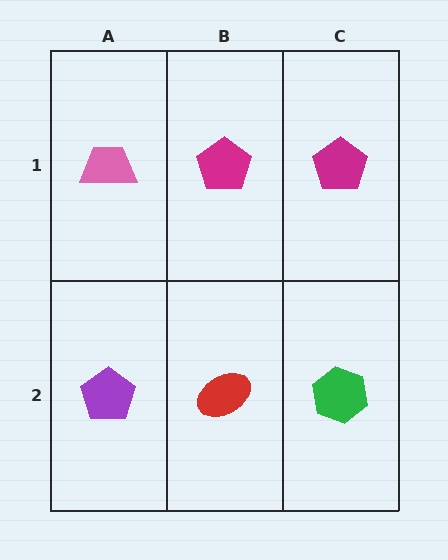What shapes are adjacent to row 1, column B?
A red ellipse (row 2, column B), a pink trapezoid (row 1, column A), a magenta pentagon (row 1, column C).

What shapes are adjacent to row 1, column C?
A green hexagon (row 2, column C), a magenta pentagon (row 1, column B).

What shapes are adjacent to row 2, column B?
A magenta pentagon (row 1, column B), a purple pentagon (row 2, column A), a green hexagon (row 2, column C).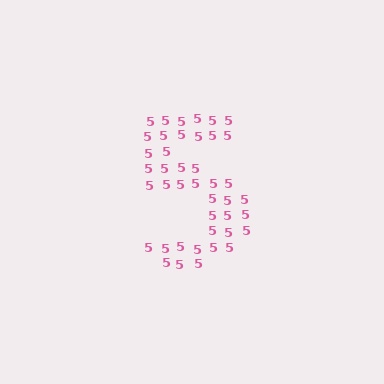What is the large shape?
The large shape is the digit 5.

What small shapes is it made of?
It is made of small digit 5's.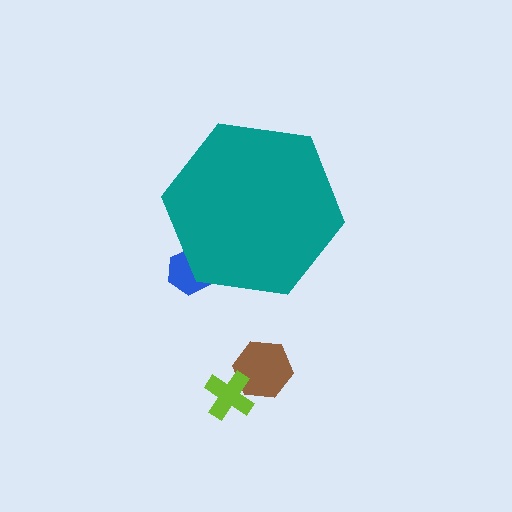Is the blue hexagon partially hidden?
Yes, the blue hexagon is partially hidden behind the teal hexagon.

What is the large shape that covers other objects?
A teal hexagon.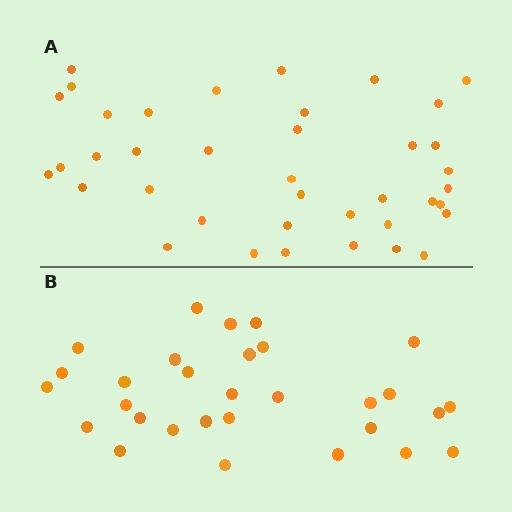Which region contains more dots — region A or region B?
Region A (the top region) has more dots.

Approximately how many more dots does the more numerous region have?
Region A has roughly 8 or so more dots than region B.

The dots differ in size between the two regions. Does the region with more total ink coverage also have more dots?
No. Region B has more total ink coverage because its dots are larger, but region A actually contains more individual dots. Total area can be misleading — the number of items is what matters here.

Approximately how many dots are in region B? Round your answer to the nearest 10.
About 30 dots.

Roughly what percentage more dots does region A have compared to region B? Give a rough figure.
About 30% more.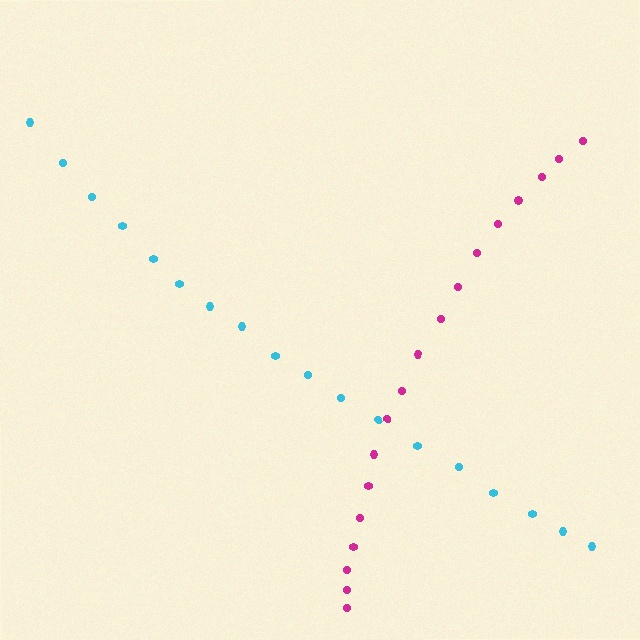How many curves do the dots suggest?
There are 2 distinct paths.